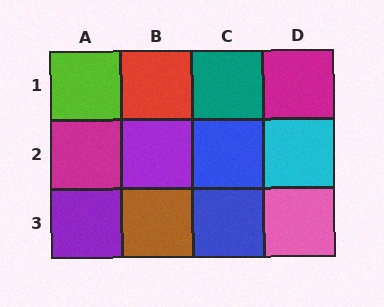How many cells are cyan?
1 cell is cyan.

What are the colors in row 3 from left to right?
Purple, brown, blue, pink.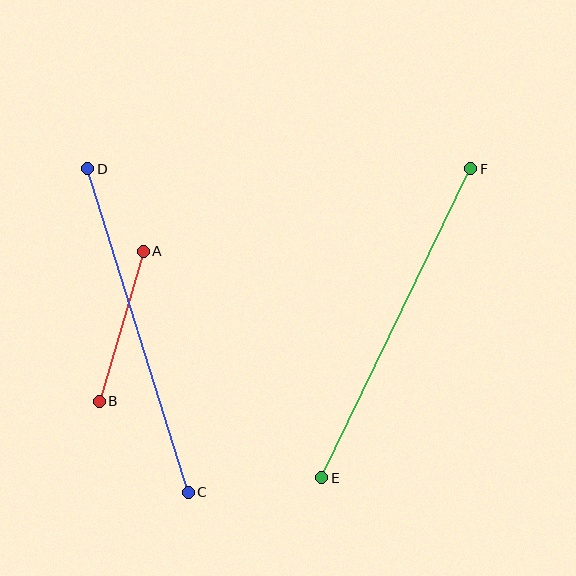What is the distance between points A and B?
The distance is approximately 156 pixels.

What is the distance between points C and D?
The distance is approximately 339 pixels.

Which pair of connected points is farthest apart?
Points E and F are farthest apart.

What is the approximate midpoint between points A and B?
The midpoint is at approximately (121, 326) pixels.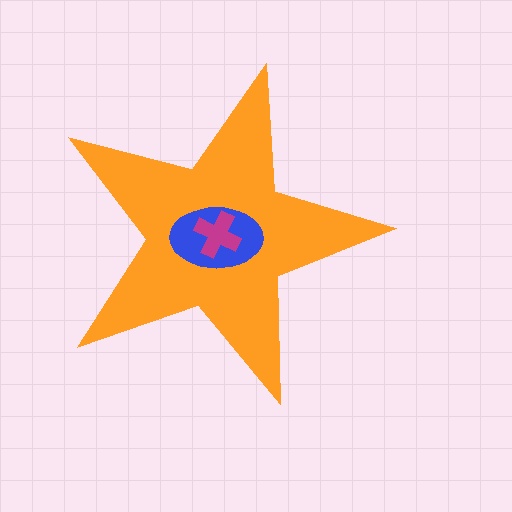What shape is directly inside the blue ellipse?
The magenta cross.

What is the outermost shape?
The orange star.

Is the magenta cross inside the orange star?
Yes.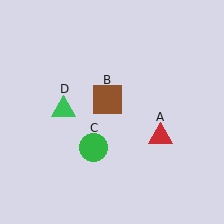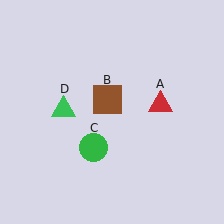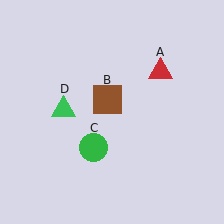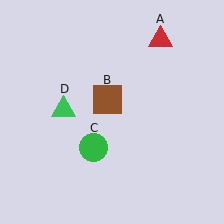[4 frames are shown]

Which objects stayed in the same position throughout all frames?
Brown square (object B) and green circle (object C) and green triangle (object D) remained stationary.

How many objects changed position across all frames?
1 object changed position: red triangle (object A).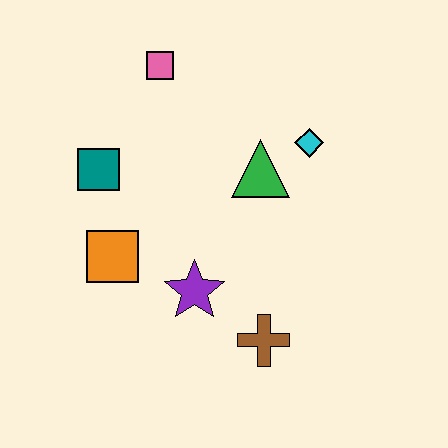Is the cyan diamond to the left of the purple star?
No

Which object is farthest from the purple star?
The pink square is farthest from the purple star.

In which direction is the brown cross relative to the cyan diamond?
The brown cross is below the cyan diamond.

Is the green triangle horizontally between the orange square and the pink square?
No